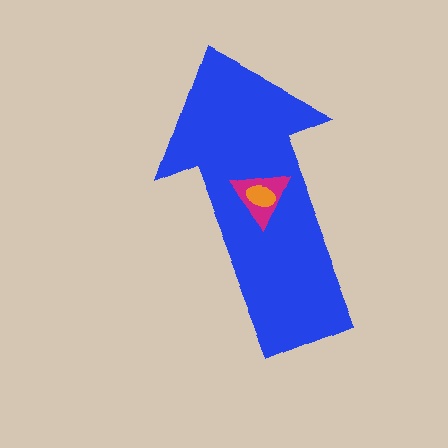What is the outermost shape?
The blue arrow.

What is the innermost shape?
The orange ellipse.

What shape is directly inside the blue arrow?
The magenta triangle.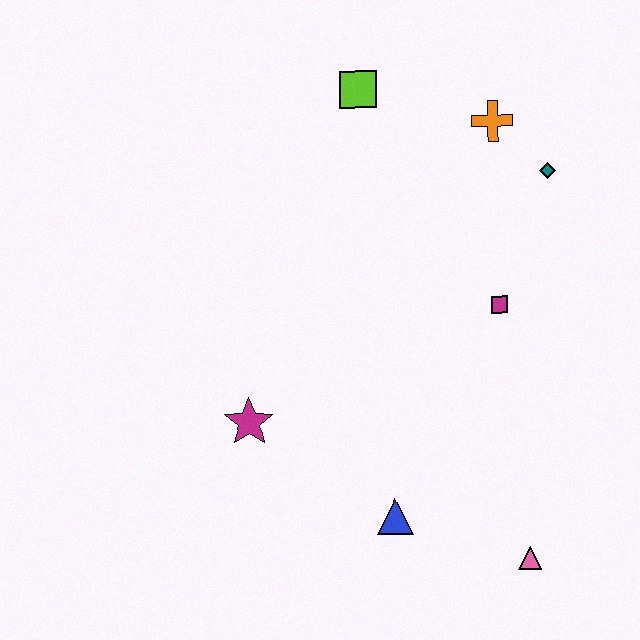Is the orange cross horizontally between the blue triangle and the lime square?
No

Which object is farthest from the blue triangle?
The lime square is farthest from the blue triangle.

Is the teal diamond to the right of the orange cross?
Yes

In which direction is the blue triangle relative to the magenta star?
The blue triangle is to the right of the magenta star.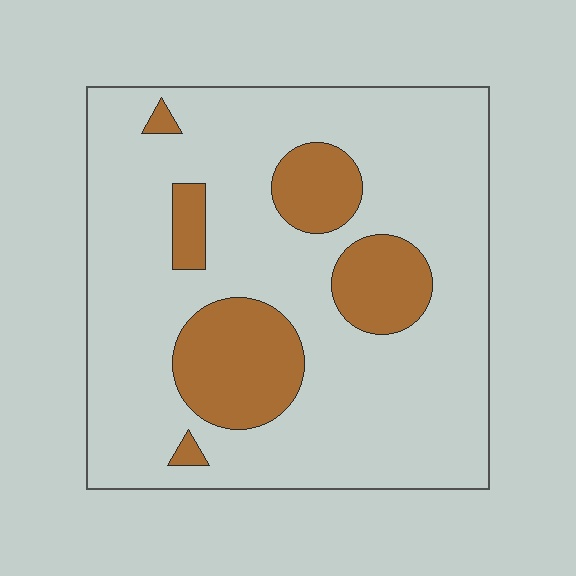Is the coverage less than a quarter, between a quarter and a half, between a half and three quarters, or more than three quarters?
Less than a quarter.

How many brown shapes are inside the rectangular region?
6.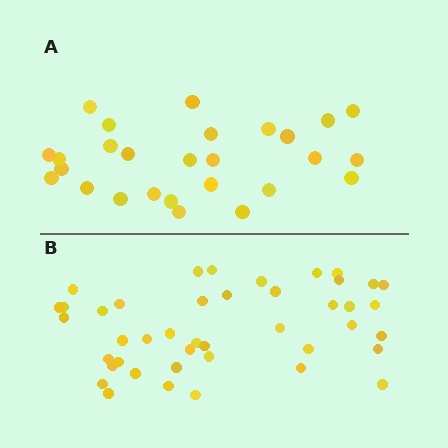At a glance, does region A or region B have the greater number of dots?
Region B (the bottom region) has more dots.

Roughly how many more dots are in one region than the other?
Region B has approximately 15 more dots than region A.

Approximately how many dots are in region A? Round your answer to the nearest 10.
About 30 dots. (The exact count is 27, which rounds to 30.)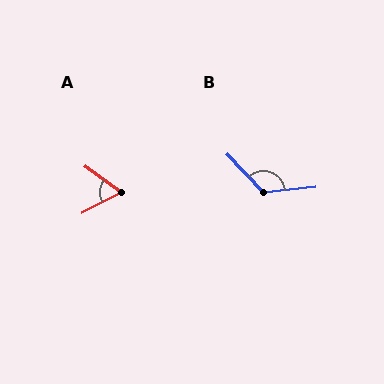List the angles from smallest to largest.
A (63°), B (129°).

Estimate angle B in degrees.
Approximately 129 degrees.